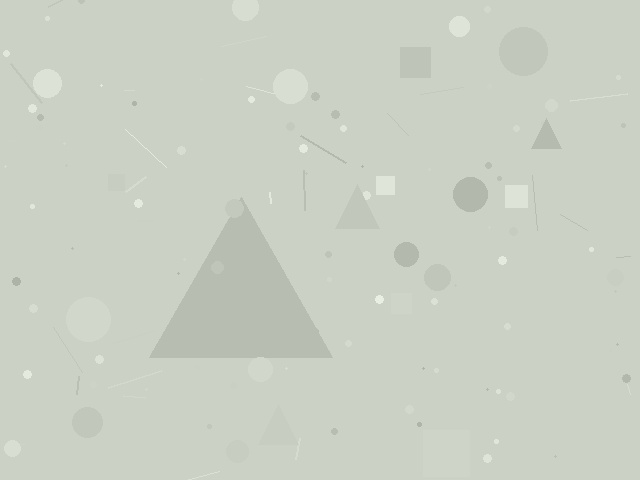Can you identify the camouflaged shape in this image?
The camouflaged shape is a triangle.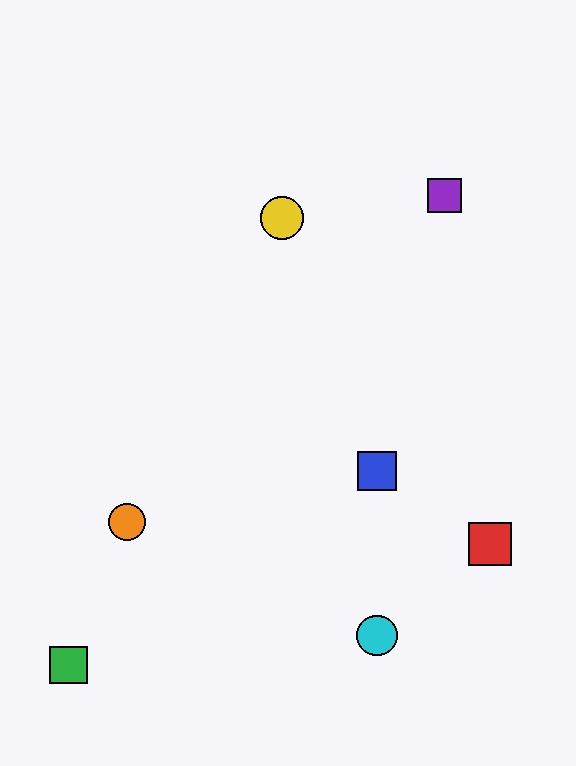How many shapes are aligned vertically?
2 shapes (the blue square, the cyan circle) are aligned vertically.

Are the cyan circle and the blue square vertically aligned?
Yes, both are at x≈377.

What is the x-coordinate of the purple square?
The purple square is at x≈445.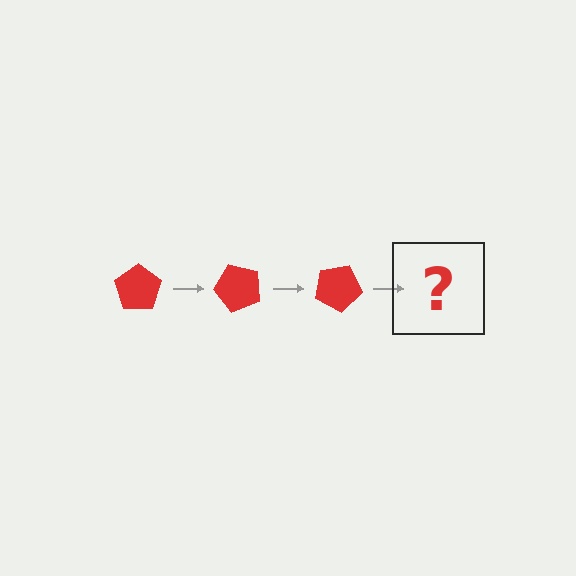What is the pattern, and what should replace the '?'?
The pattern is that the pentagon rotates 50 degrees each step. The '?' should be a red pentagon rotated 150 degrees.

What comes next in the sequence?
The next element should be a red pentagon rotated 150 degrees.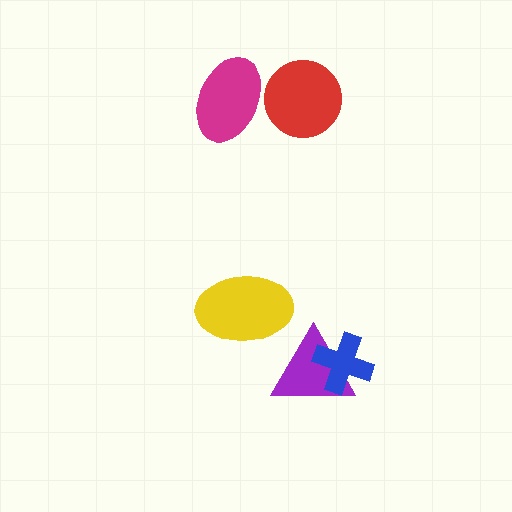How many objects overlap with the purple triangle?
1 object overlaps with the purple triangle.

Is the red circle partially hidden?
No, no other shape covers it.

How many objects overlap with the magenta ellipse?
1 object overlaps with the magenta ellipse.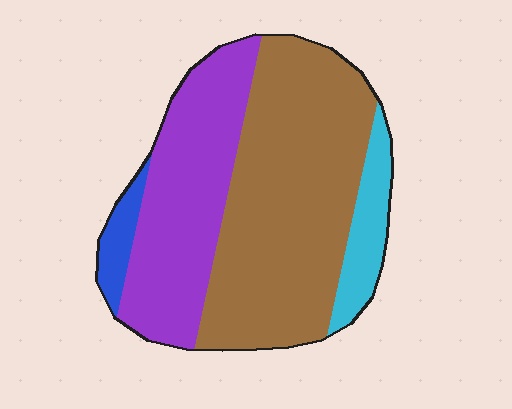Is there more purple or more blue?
Purple.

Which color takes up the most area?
Brown, at roughly 55%.